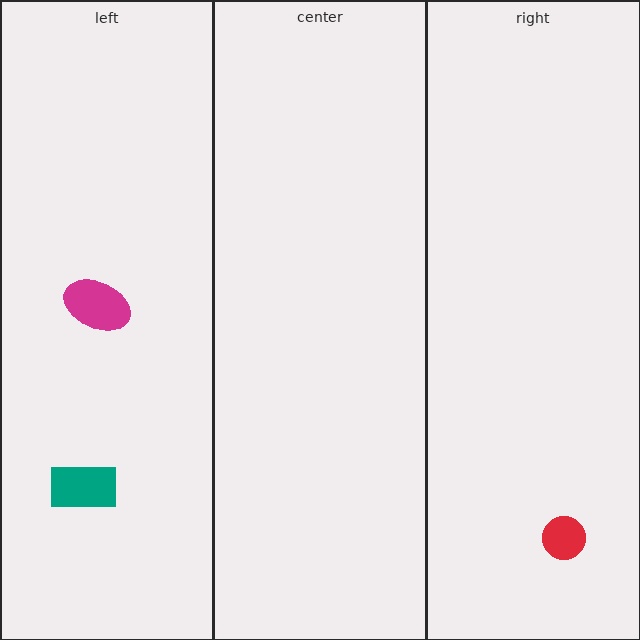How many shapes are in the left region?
2.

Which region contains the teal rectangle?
The left region.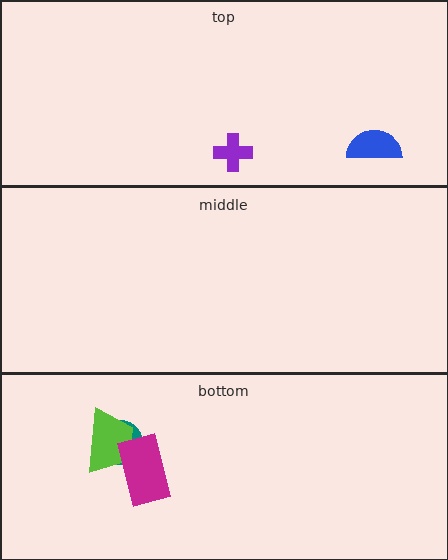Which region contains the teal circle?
The bottom region.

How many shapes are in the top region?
2.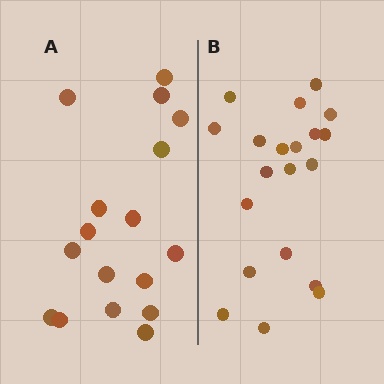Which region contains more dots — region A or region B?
Region B (the right region) has more dots.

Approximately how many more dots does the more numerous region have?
Region B has just a few more — roughly 2 or 3 more dots than region A.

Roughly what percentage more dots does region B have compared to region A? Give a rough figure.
About 20% more.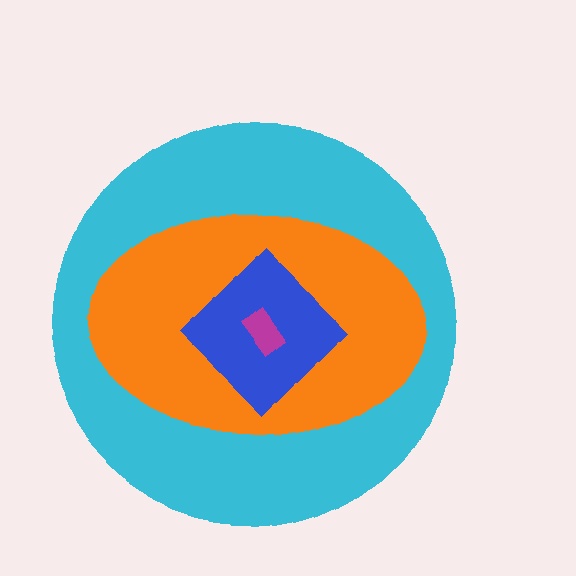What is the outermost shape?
The cyan circle.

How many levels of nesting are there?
4.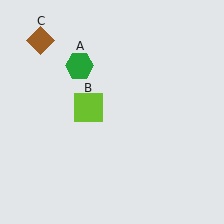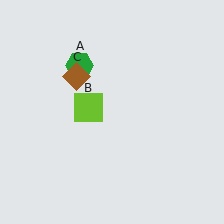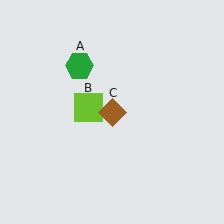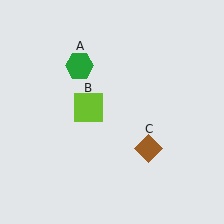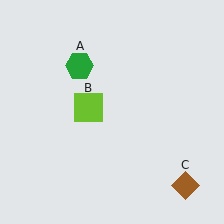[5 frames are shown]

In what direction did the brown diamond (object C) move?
The brown diamond (object C) moved down and to the right.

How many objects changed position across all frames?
1 object changed position: brown diamond (object C).